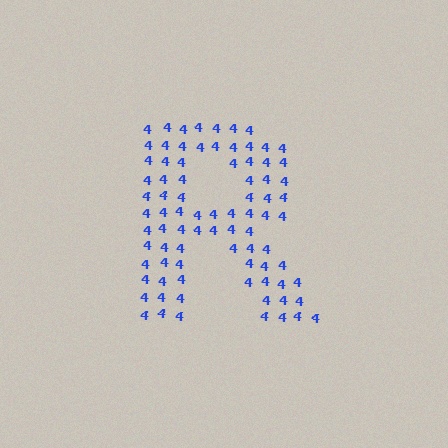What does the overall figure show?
The overall figure shows the letter R.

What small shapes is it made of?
It is made of small digit 4's.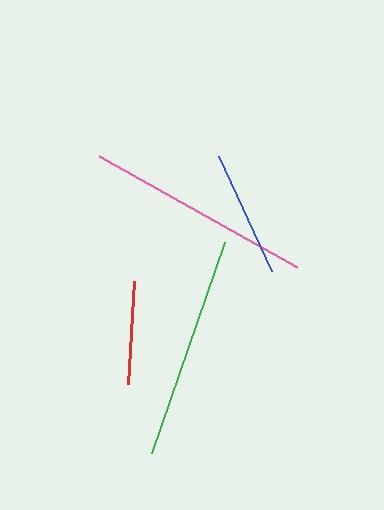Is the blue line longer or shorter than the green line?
The green line is longer than the blue line.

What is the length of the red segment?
The red segment is approximately 103 pixels long.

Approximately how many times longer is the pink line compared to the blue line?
The pink line is approximately 1.8 times the length of the blue line.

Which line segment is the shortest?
The red line is the shortest at approximately 103 pixels.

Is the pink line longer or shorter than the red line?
The pink line is longer than the red line.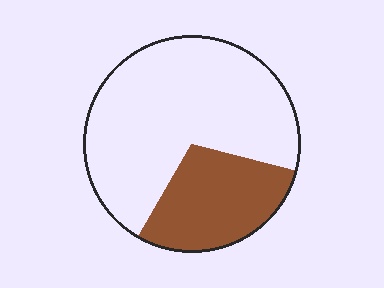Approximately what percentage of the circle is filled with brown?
Approximately 30%.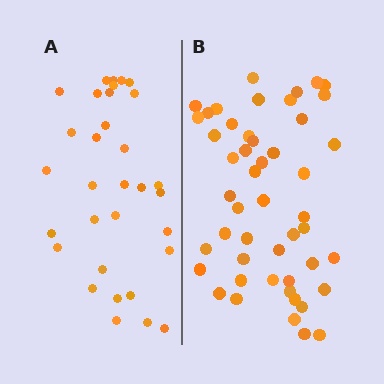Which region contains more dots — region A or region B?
Region B (the right region) has more dots.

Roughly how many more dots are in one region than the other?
Region B has approximately 15 more dots than region A.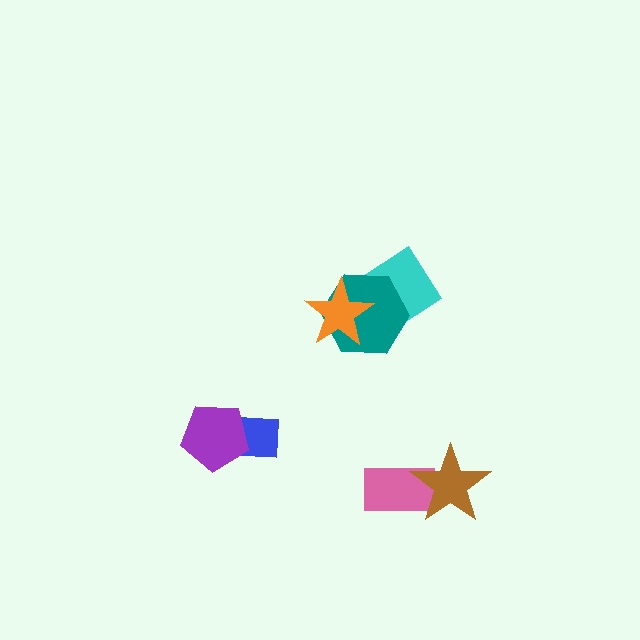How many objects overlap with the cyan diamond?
2 objects overlap with the cyan diamond.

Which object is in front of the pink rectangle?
The brown star is in front of the pink rectangle.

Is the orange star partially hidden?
No, no other shape covers it.